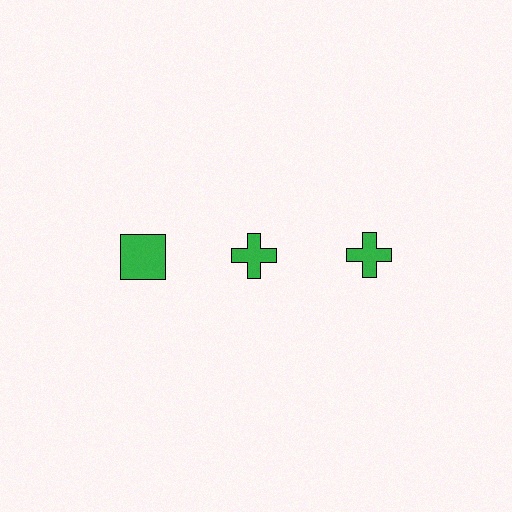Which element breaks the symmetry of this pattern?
The green square in the top row, leftmost column breaks the symmetry. All other shapes are green crosses.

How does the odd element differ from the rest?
It has a different shape: square instead of cross.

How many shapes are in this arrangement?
There are 3 shapes arranged in a grid pattern.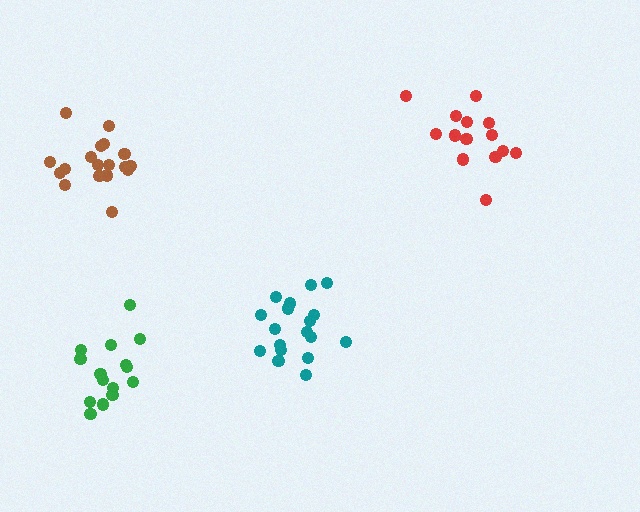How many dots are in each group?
Group 1: 14 dots, Group 2: 18 dots, Group 3: 18 dots, Group 4: 15 dots (65 total).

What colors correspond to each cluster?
The clusters are colored: red, teal, brown, green.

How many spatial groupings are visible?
There are 4 spatial groupings.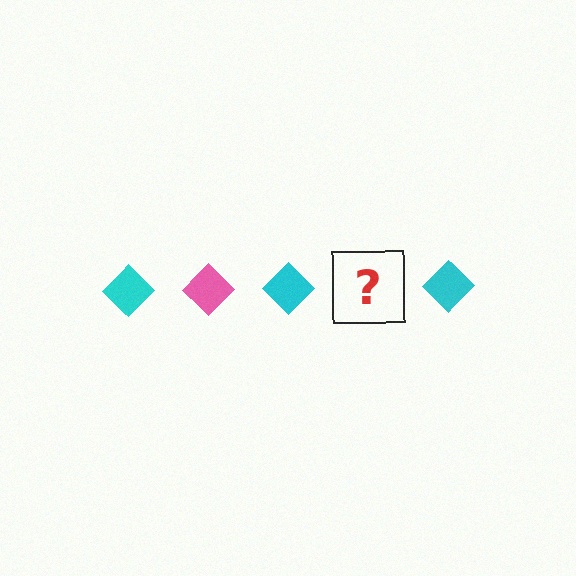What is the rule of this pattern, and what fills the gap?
The rule is that the pattern cycles through cyan, pink diamonds. The gap should be filled with a pink diamond.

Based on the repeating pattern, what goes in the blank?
The blank should be a pink diamond.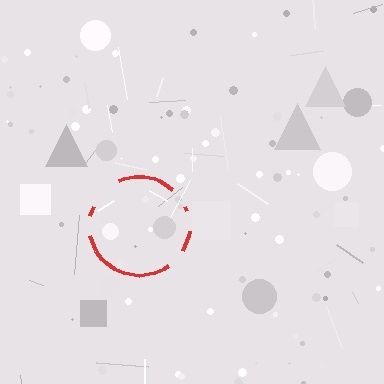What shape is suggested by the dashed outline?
The dashed outline suggests a circle.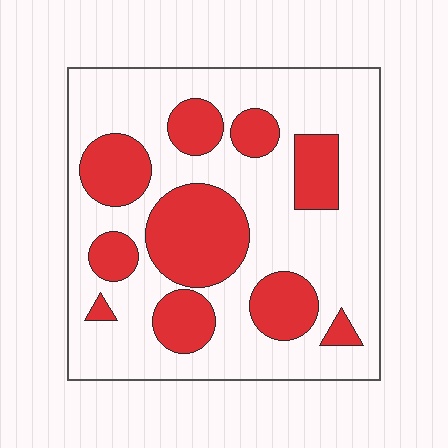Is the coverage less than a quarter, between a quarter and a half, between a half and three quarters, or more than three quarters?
Between a quarter and a half.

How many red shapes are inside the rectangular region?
10.